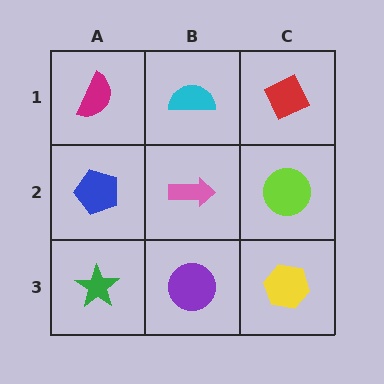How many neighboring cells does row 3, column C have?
2.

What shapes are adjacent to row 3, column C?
A lime circle (row 2, column C), a purple circle (row 3, column B).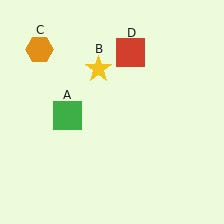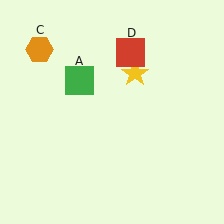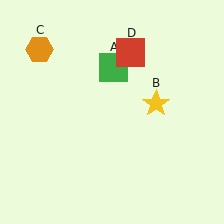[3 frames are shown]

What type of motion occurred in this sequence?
The green square (object A), yellow star (object B) rotated clockwise around the center of the scene.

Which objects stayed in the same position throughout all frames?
Orange hexagon (object C) and red square (object D) remained stationary.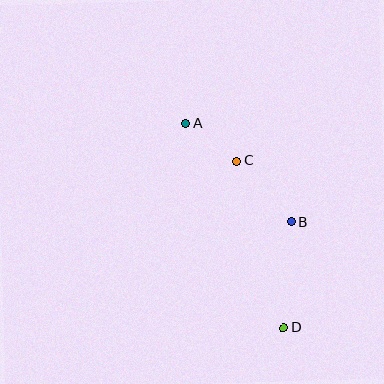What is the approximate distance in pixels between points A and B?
The distance between A and B is approximately 144 pixels.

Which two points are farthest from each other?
Points A and D are farthest from each other.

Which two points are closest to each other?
Points A and C are closest to each other.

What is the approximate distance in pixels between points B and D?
The distance between B and D is approximately 106 pixels.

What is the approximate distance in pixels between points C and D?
The distance between C and D is approximately 173 pixels.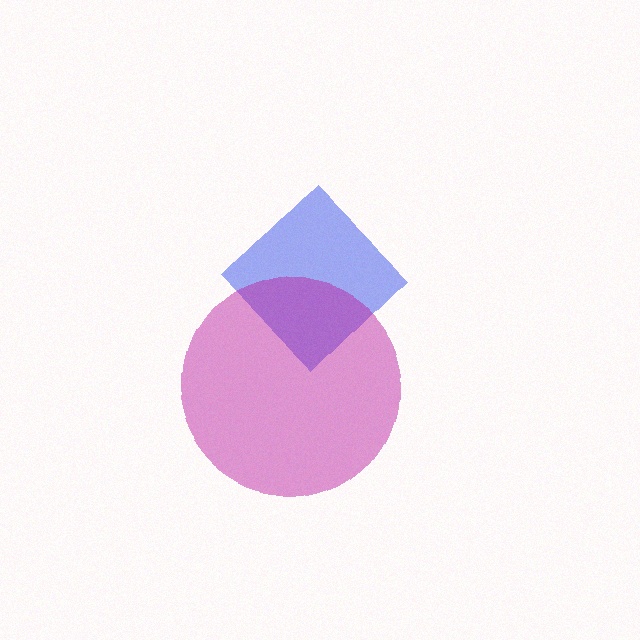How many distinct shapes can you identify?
There are 2 distinct shapes: a blue diamond, a magenta circle.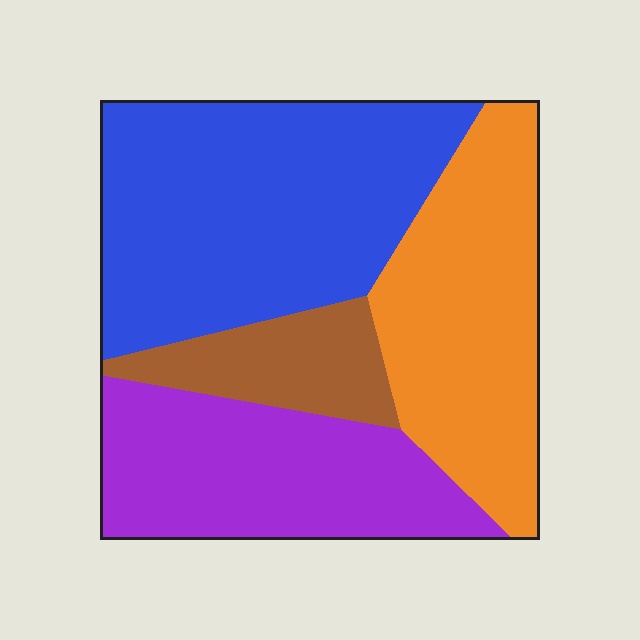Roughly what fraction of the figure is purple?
Purple takes up between a sixth and a third of the figure.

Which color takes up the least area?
Brown, at roughly 10%.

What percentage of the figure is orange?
Orange covers 27% of the figure.